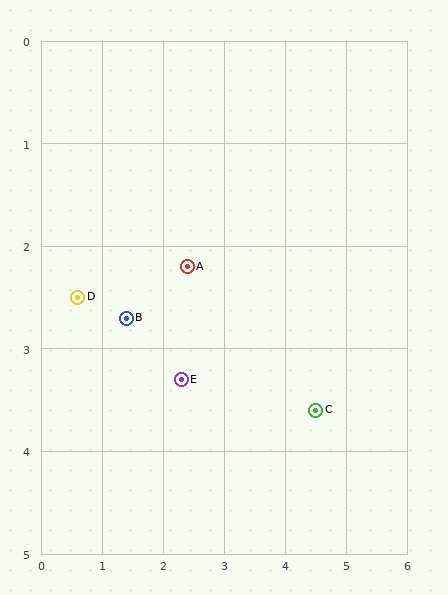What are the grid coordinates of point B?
Point B is at approximately (1.4, 2.7).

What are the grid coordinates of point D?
Point D is at approximately (0.6, 2.5).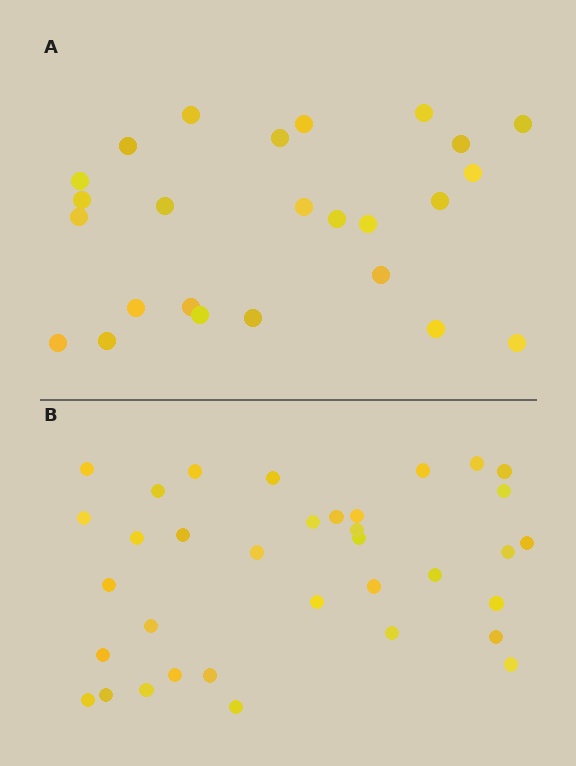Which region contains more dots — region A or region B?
Region B (the bottom region) has more dots.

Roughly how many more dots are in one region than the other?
Region B has roughly 10 or so more dots than region A.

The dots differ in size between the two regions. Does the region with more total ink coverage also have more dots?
No. Region A has more total ink coverage because its dots are larger, but region B actually contains more individual dots. Total area can be misleading — the number of items is what matters here.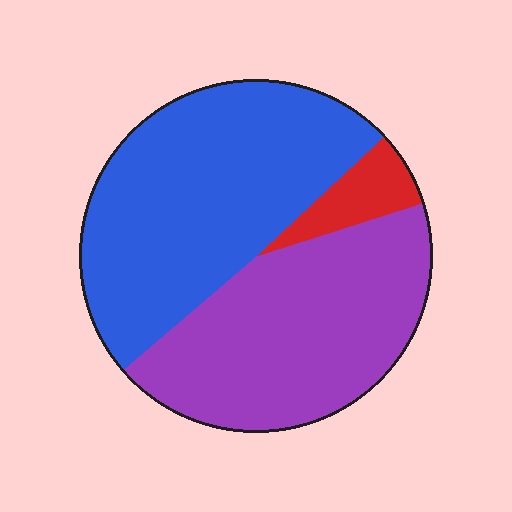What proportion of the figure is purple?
Purple takes up between a third and a half of the figure.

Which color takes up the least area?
Red, at roughly 5%.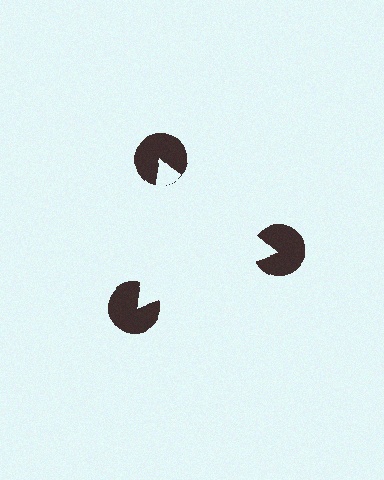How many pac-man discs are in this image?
There are 3 — one at each vertex of the illusory triangle.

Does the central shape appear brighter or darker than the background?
It typically appears slightly brighter than the background, even though no actual brightness change is drawn.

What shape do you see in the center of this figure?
An illusory triangle — its edges are inferred from the aligned wedge cuts in the pac-man discs, not physically drawn.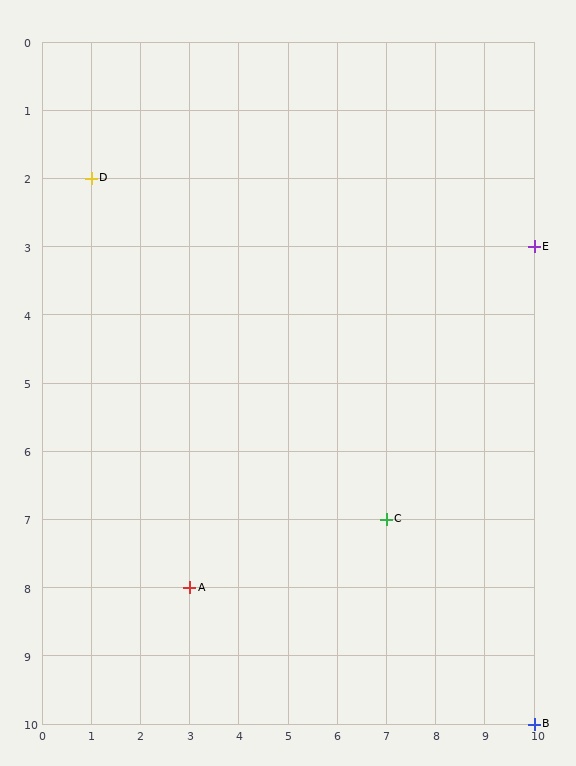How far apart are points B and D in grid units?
Points B and D are 9 columns and 8 rows apart (about 12.0 grid units diagonally).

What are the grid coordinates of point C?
Point C is at grid coordinates (7, 7).